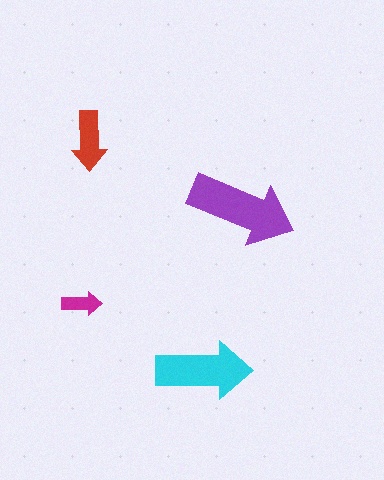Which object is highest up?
The red arrow is topmost.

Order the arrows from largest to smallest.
the purple one, the cyan one, the red one, the magenta one.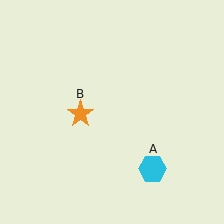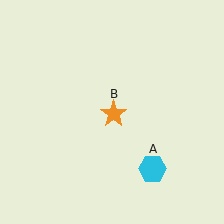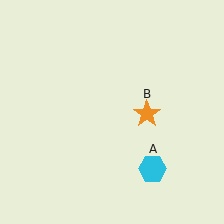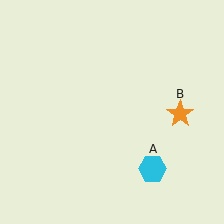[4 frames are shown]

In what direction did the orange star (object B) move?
The orange star (object B) moved right.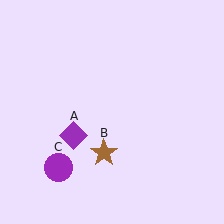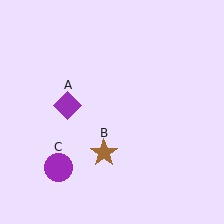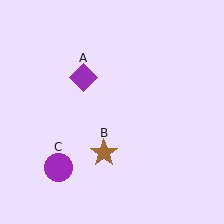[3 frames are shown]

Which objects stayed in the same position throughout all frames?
Brown star (object B) and purple circle (object C) remained stationary.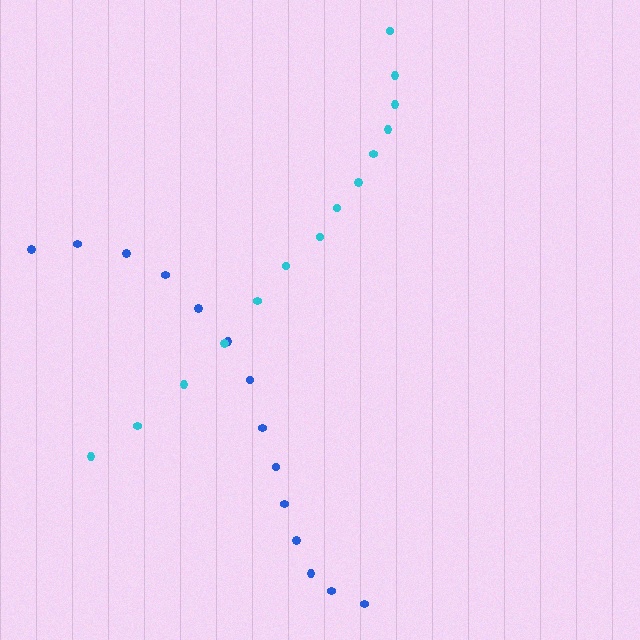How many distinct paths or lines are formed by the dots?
There are 2 distinct paths.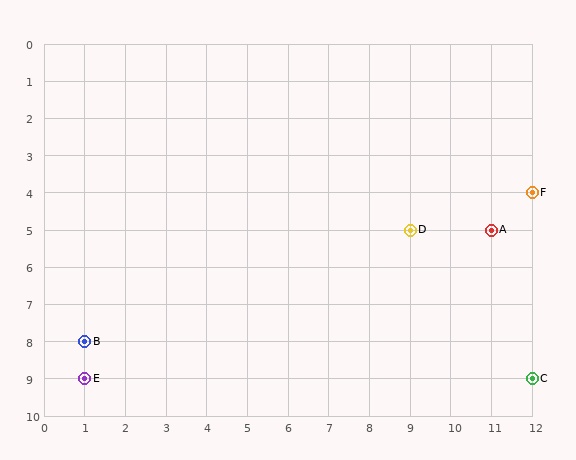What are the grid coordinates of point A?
Point A is at grid coordinates (11, 5).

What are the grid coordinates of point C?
Point C is at grid coordinates (12, 9).